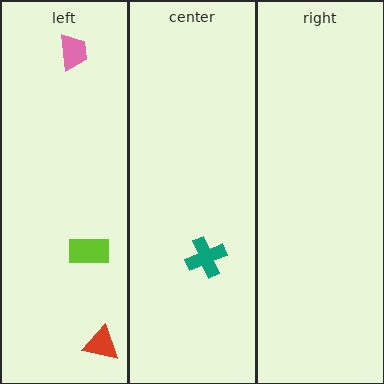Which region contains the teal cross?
The center region.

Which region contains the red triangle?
The left region.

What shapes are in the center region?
The teal cross.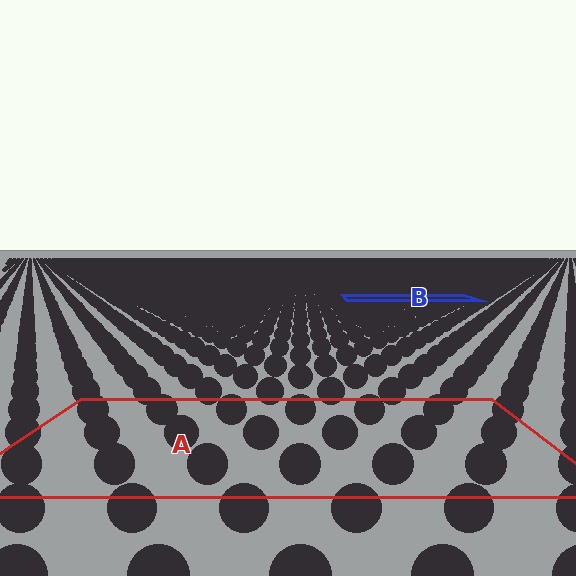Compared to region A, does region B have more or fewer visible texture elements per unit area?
Region B has more texture elements per unit area — they are packed more densely because it is farther away.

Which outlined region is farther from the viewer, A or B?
Region B is farther from the viewer — the texture elements inside it appear smaller and more densely packed.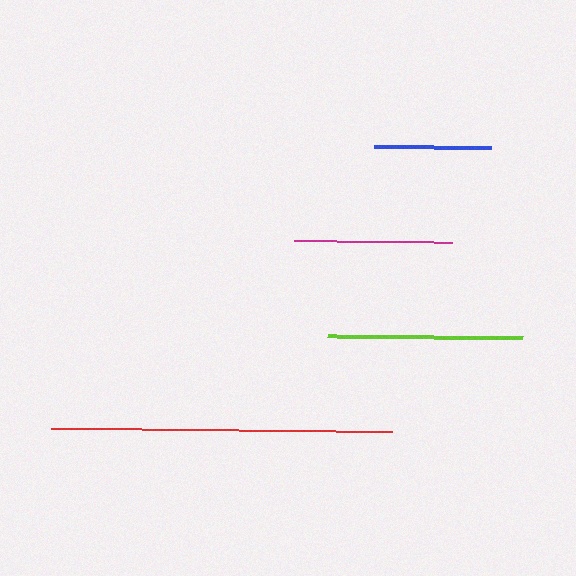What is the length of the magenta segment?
The magenta segment is approximately 157 pixels long.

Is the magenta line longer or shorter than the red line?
The red line is longer than the magenta line.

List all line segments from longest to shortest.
From longest to shortest: red, lime, magenta, blue.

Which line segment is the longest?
The red line is the longest at approximately 341 pixels.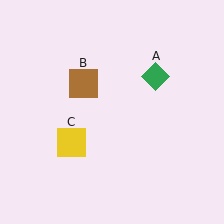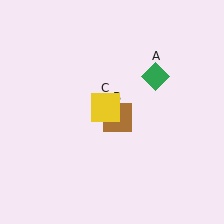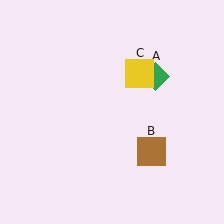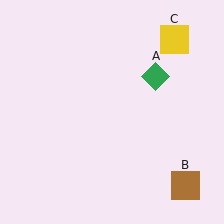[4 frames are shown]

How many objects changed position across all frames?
2 objects changed position: brown square (object B), yellow square (object C).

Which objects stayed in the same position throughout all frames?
Green diamond (object A) remained stationary.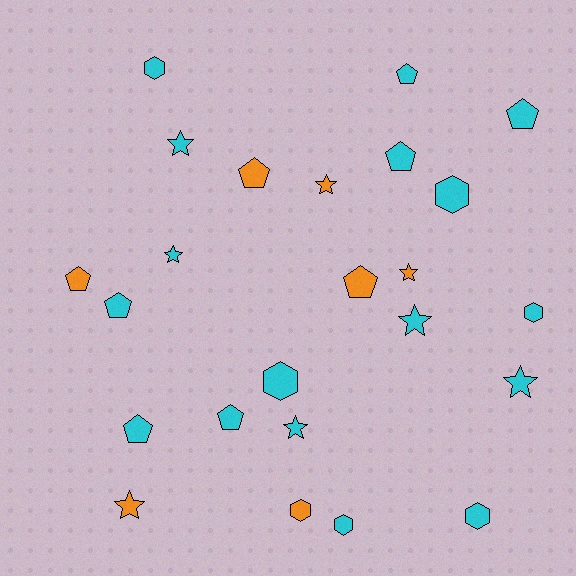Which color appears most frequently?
Cyan, with 17 objects.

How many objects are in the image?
There are 24 objects.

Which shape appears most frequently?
Pentagon, with 9 objects.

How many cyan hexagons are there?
There are 6 cyan hexagons.